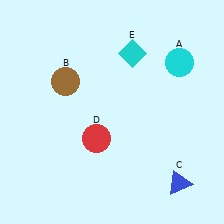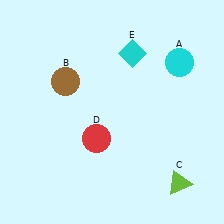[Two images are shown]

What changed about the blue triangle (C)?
In Image 1, C is blue. In Image 2, it changed to lime.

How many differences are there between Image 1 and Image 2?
There is 1 difference between the two images.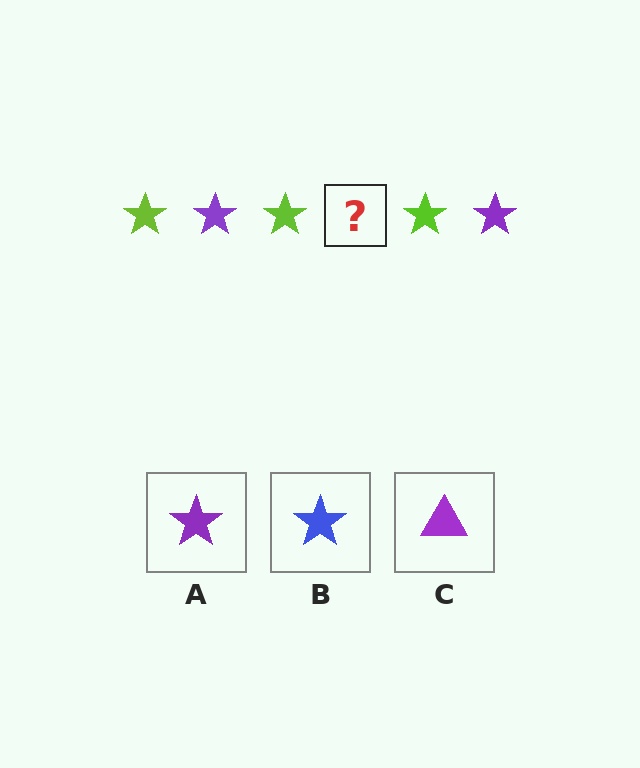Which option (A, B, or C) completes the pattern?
A.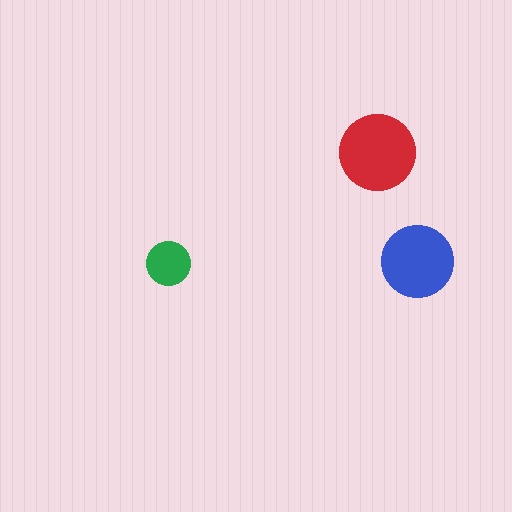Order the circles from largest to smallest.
the red one, the blue one, the green one.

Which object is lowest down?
The green circle is bottommost.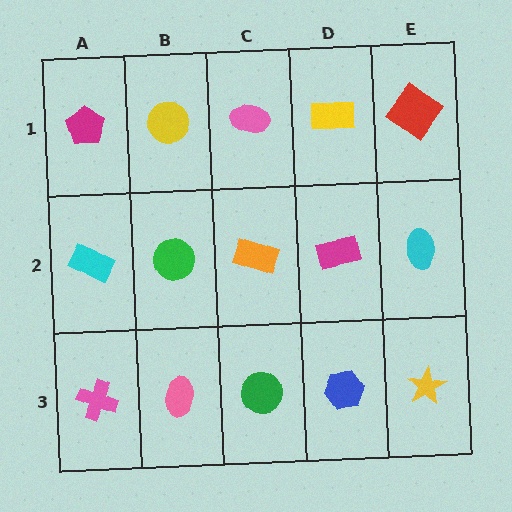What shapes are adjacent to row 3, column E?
A cyan ellipse (row 2, column E), a blue hexagon (row 3, column D).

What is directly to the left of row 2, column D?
An orange rectangle.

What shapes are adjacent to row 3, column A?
A cyan rectangle (row 2, column A), a pink ellipse (row 3, column B).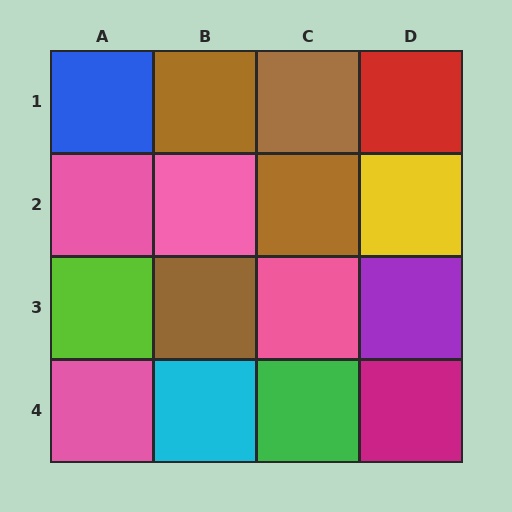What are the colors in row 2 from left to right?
Pink, pink, brown, yellow.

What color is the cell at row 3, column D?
Purple.